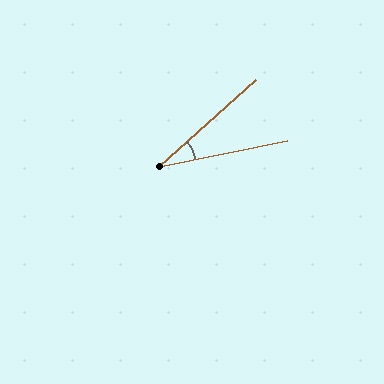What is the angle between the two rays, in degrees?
Approximately 31 degrees.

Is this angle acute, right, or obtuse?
It is acute.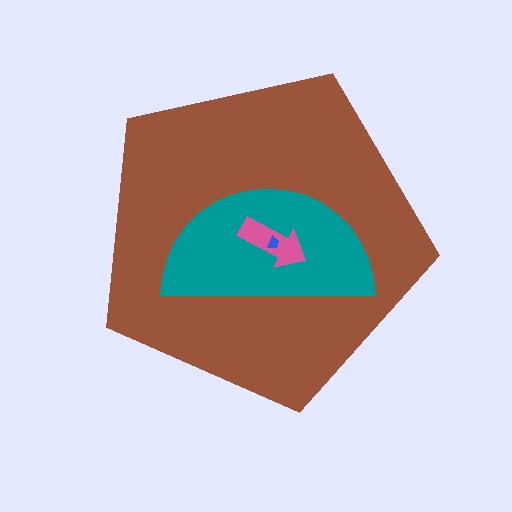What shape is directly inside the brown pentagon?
The teal semicircle.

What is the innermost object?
The blue trapezoid.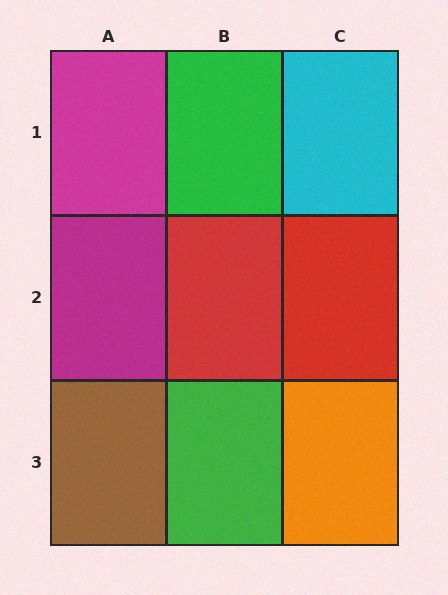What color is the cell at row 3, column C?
Orange.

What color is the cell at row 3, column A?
Brown.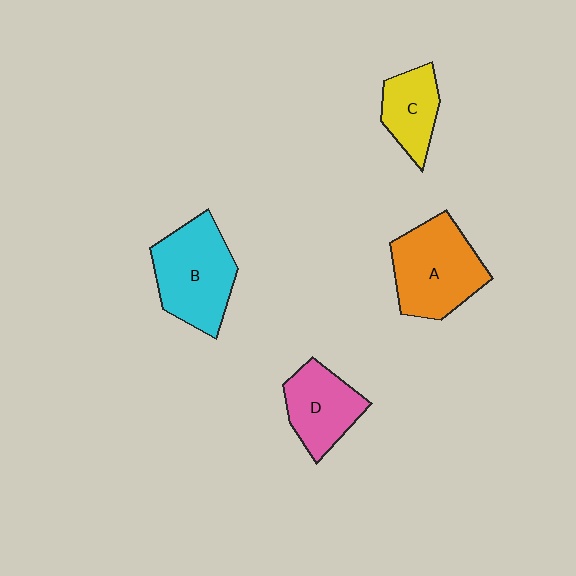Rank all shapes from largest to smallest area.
From largest to smallest: A (orange), B (cyan), D (pink), C (yellow).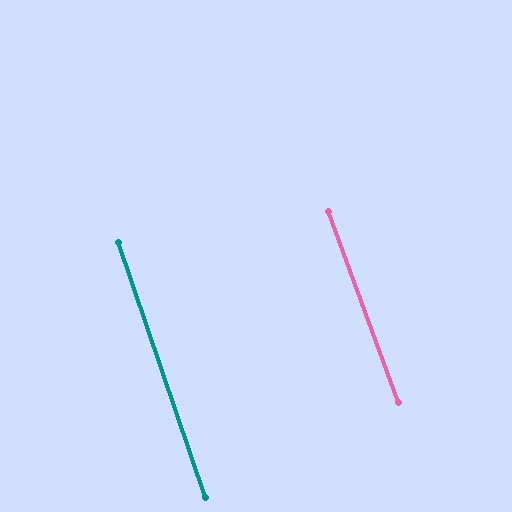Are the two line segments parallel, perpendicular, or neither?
Parallel — their directions differ by only 1.1°.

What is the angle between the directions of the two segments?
Approximately 1 degree.